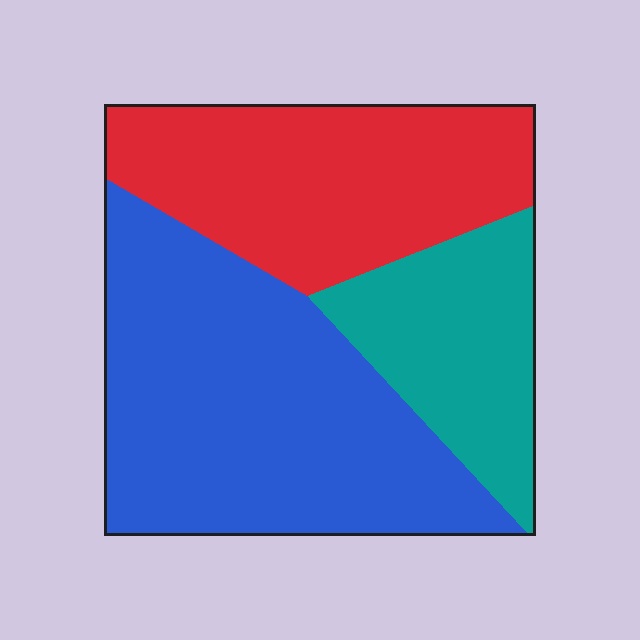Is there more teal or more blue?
Blue.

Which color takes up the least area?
Teal, at roughly 20%.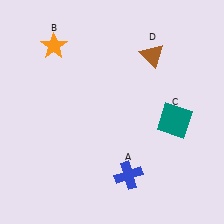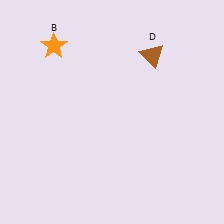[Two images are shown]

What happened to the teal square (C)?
The teal square (C) was removed in Image 2. It was in the bottom-right area of Image 1.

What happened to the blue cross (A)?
The blue cross (A) was removed in Image 2. It was in the bottom-right area of Image 1.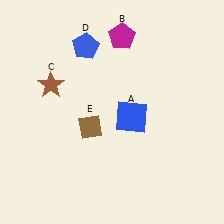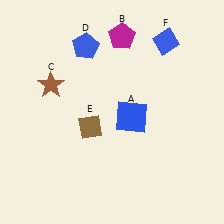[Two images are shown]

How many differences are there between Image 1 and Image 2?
There is 1 difference between the two images.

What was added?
A blue diamond (F) was added in Image 2.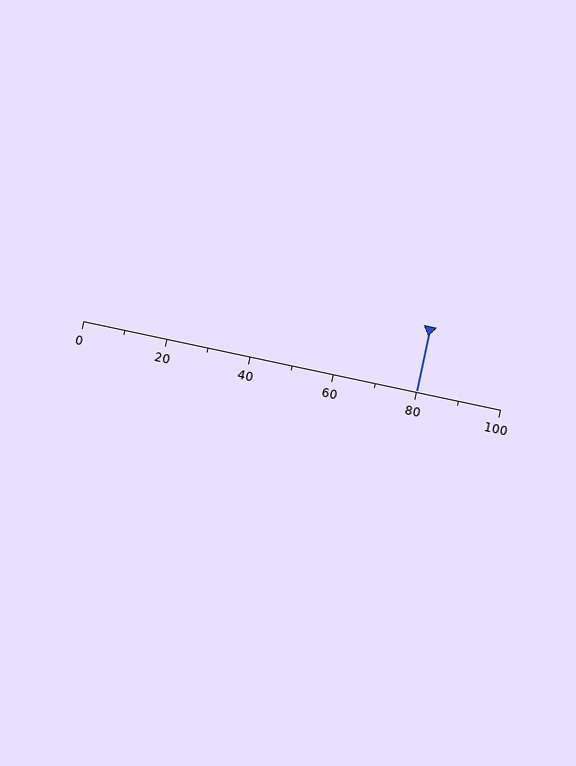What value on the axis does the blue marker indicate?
The marker indicates approximately 80.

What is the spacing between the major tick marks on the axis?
The major ticks are spaced 20 apart.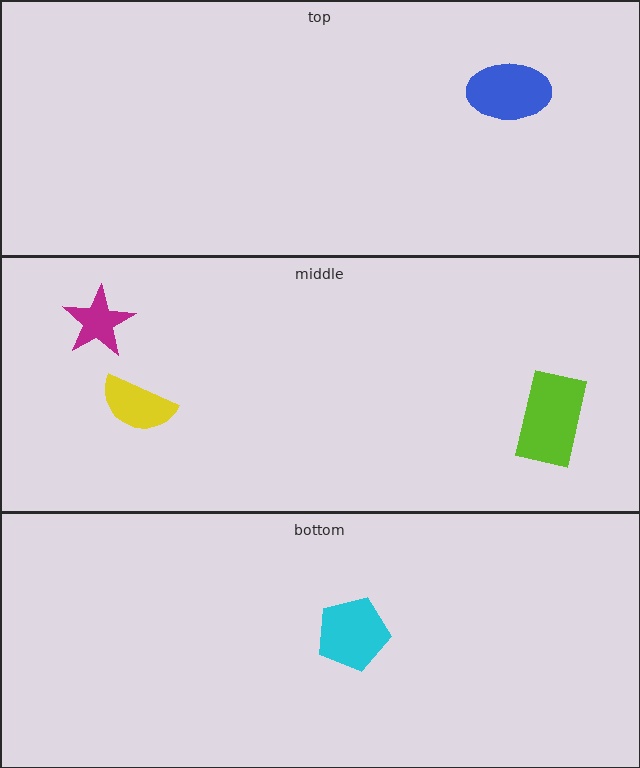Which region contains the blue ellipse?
The top region.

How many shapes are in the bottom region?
1.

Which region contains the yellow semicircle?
The middle region.